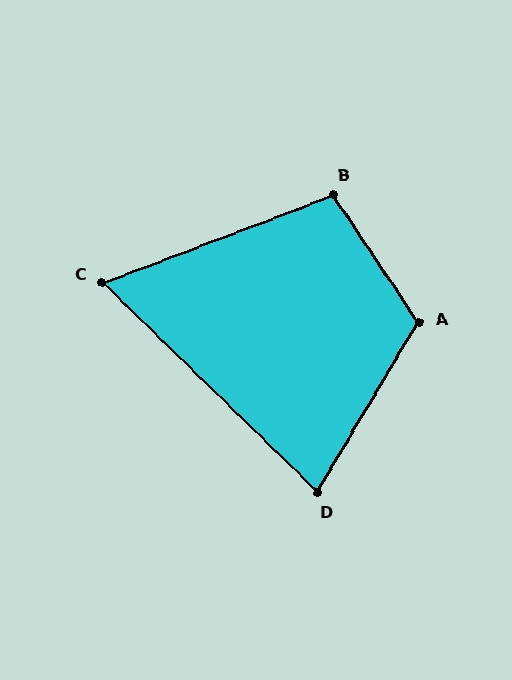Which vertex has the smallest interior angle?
C, at approximately 65 degrees.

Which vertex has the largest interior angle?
A, at approximately 115 degrees.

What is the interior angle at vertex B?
Approximately 103 degrees (obtuse).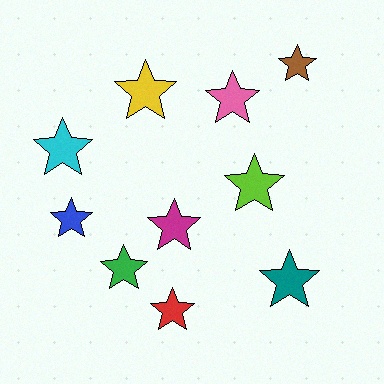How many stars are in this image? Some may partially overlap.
There are 10 stars.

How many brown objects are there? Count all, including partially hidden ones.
There is 1 brown object.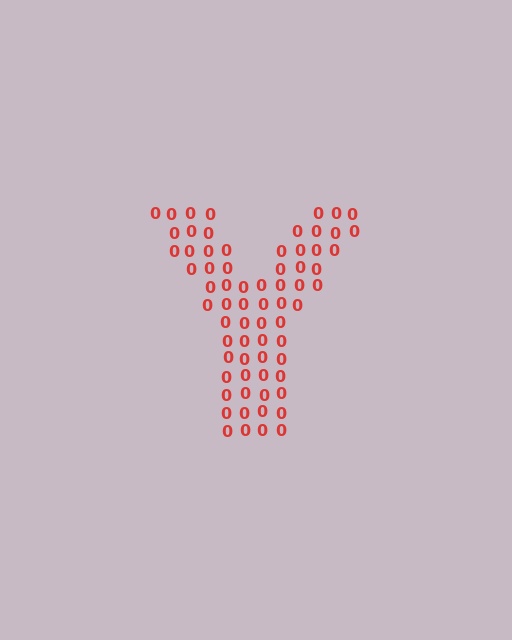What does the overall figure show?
The overall figure shows the letter Y.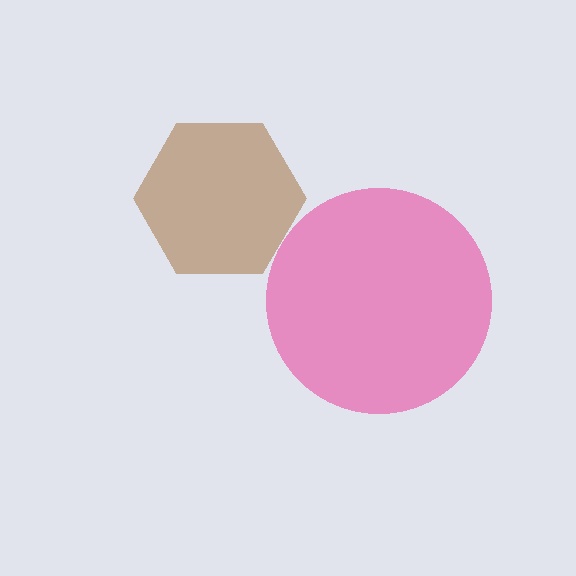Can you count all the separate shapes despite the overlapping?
Yes, there are 2 separate shapes.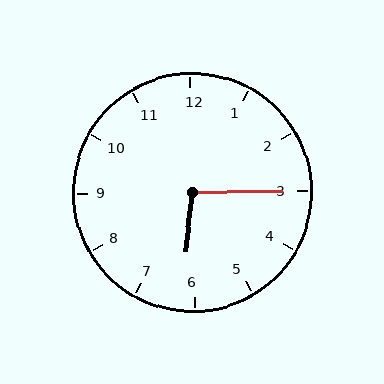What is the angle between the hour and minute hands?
Approximately 98 degrees.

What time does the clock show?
6:15.